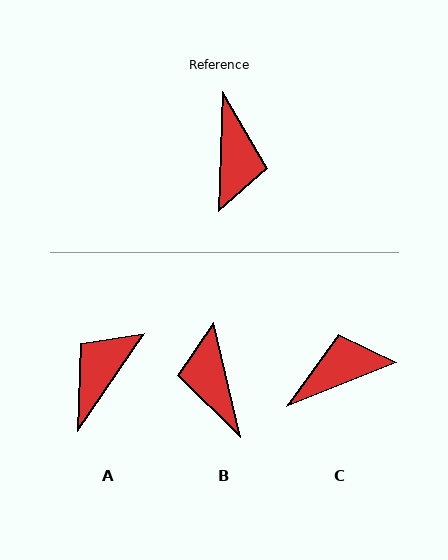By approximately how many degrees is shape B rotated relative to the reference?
Approximately 165 degrees clockwise.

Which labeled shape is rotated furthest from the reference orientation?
B, about 165 degrees away.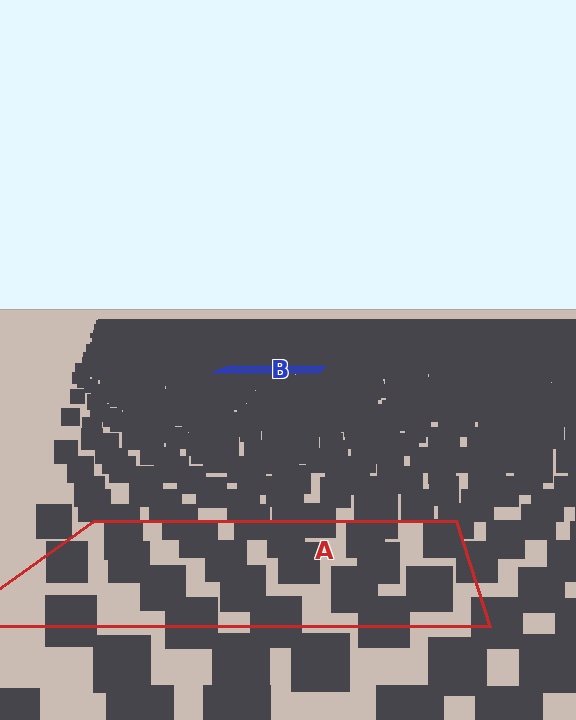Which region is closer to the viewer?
Region A is closer. The texture elements there are larger and more spread out.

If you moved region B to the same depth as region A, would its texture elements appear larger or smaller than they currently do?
They would appear larger. At a closer depth, the same texture elements are projected at a bigger on-screen size.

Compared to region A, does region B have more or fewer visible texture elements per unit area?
Region B has more texture elements per unit area — they are packed more densely because it is farther away.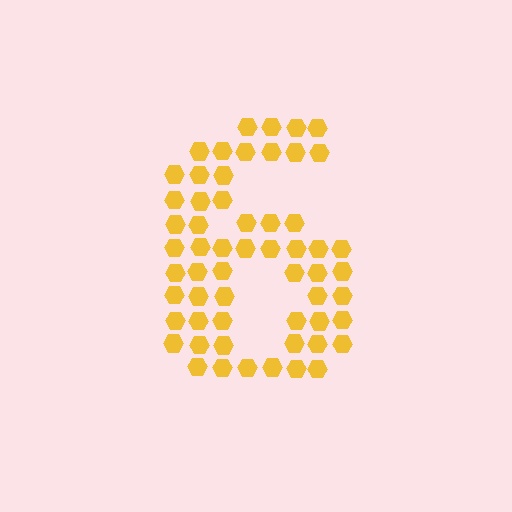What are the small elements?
The small elements are hexagons.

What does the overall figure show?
The overall figure shows the digit 6.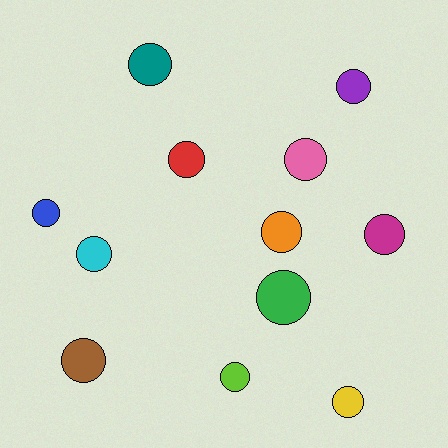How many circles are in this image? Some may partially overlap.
There are 12 circles.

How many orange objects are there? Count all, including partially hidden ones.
There is 1 orange object.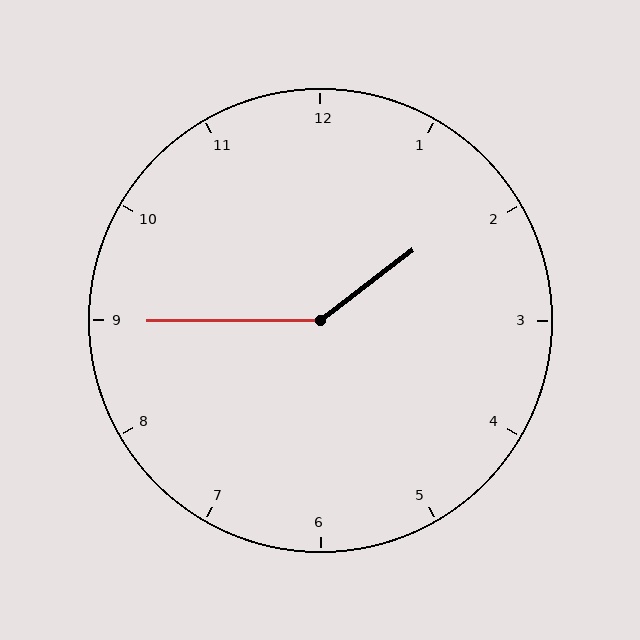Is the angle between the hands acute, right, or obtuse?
It is obtuse.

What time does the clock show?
1:45.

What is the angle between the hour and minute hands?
Approximately 142 degrees.